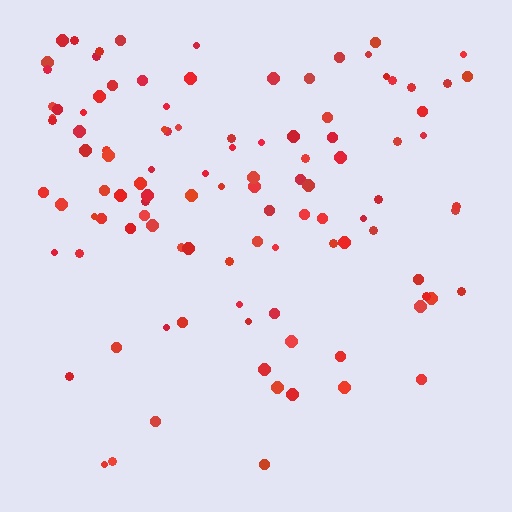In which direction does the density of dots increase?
From bottom to top, with the top side densest.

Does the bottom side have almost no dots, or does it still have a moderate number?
Still a moderate number, just noticeably fewer than the top.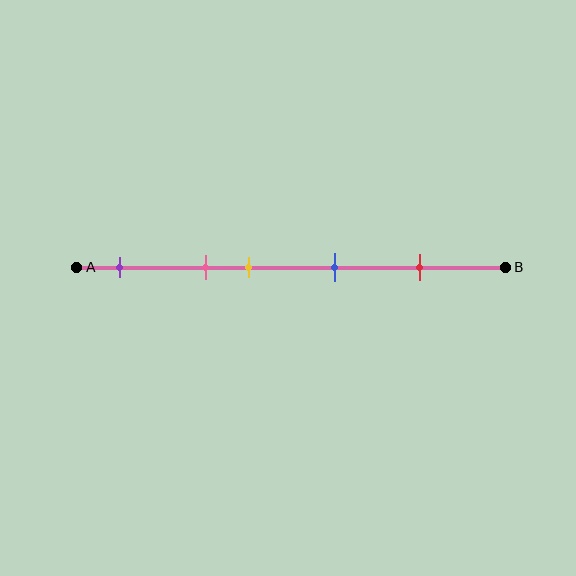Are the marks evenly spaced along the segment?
No, the marks are not evenly spaced.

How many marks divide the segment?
There are 5 marks dividing the segment.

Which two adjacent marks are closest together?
The pink and yellow marks are the closest adjacent pair.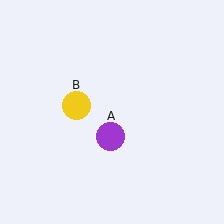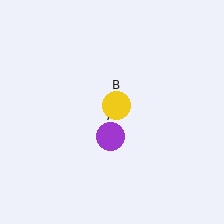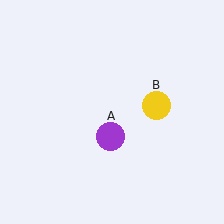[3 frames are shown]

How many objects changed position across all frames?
1 object changed position: yellow circle (object B).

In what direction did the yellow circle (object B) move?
The yellow circle (object B) moved right.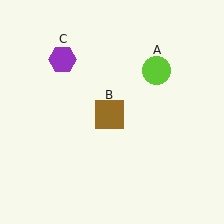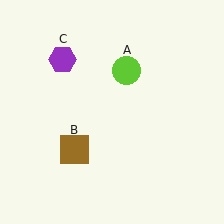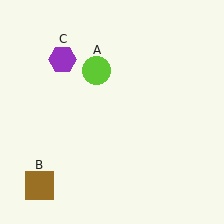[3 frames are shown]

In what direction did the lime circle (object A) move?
The lime circle (object A) moved left.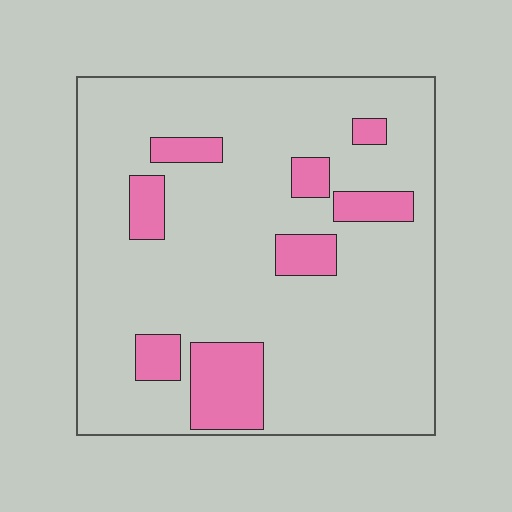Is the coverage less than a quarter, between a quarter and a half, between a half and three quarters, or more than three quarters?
Less than a quarter.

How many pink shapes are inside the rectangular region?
8.